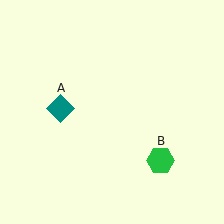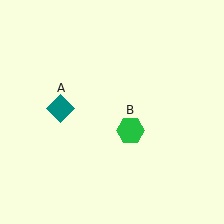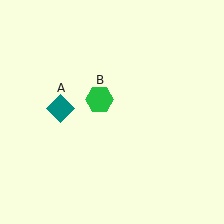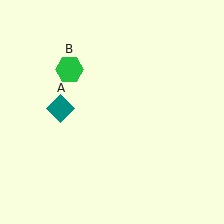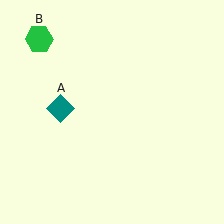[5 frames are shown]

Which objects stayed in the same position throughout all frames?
Teal diamond (object A) remained stationary.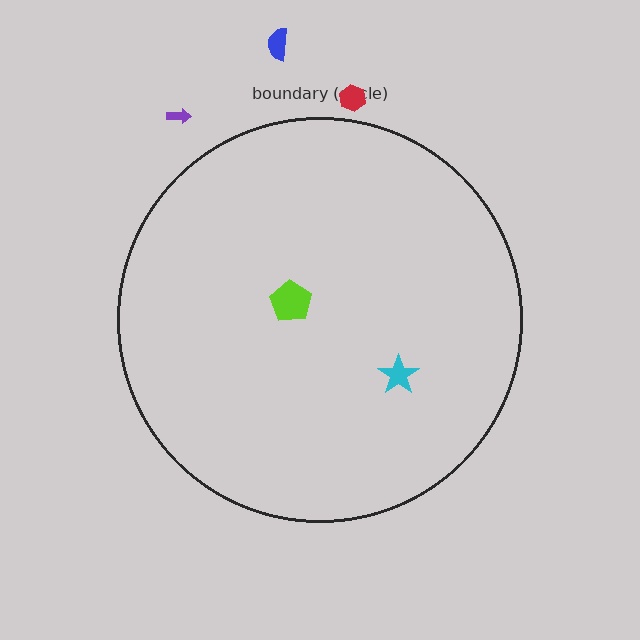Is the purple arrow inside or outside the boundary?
Outside.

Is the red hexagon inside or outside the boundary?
Outside.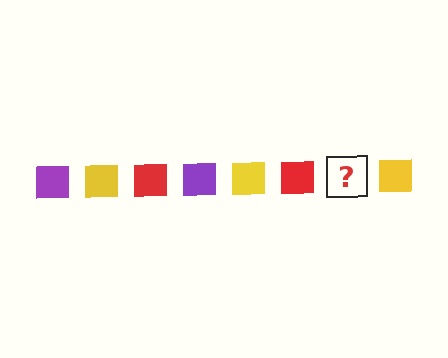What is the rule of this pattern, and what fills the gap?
The rule is that the pattern cycles through purple, yellow, red squares. The gap should be filled with a purple square.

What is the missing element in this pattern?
The missing element is a purple square.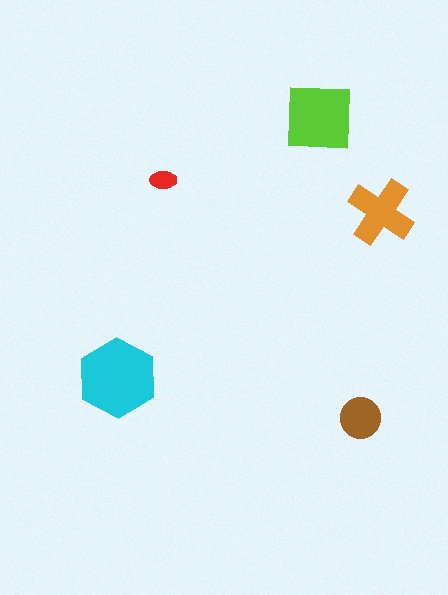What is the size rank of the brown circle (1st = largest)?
4th.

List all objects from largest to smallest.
The cyan hexagon, the lime square, the orange cross, the brown circle, the red ellipse.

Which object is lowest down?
The brown circle is bottommost.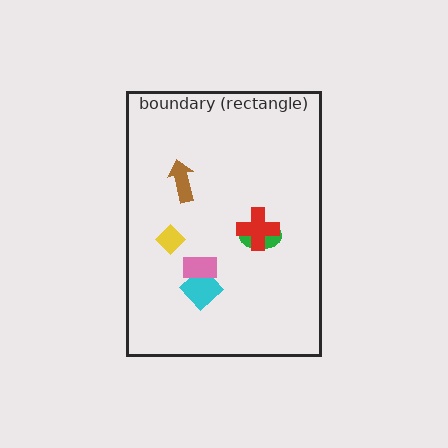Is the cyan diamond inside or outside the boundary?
Inside.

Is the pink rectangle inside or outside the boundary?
Inside.